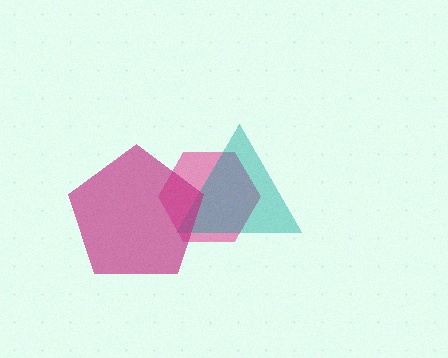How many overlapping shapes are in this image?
There are 3 overlapping shapes in the image.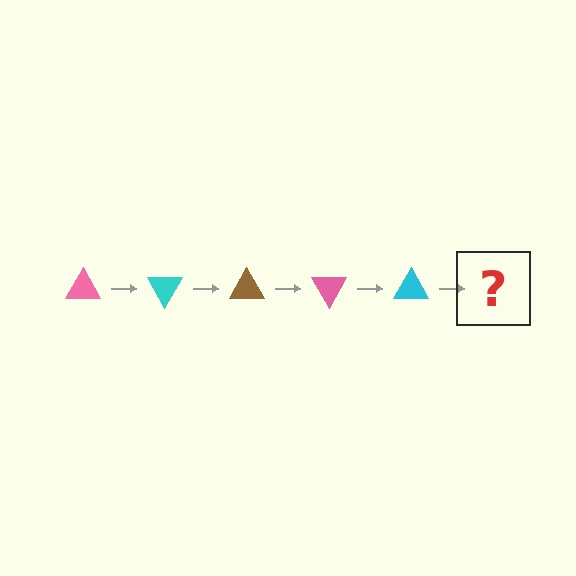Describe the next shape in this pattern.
It should be a brown triangle, rotated 300 degrees from the start.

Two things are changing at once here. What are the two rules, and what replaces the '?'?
The two rules are that it rotates 60 degrees each step and the color cycles through pink, cyan, and brown. The '?' should be a brown triangle, rotated 300 degrees from the start.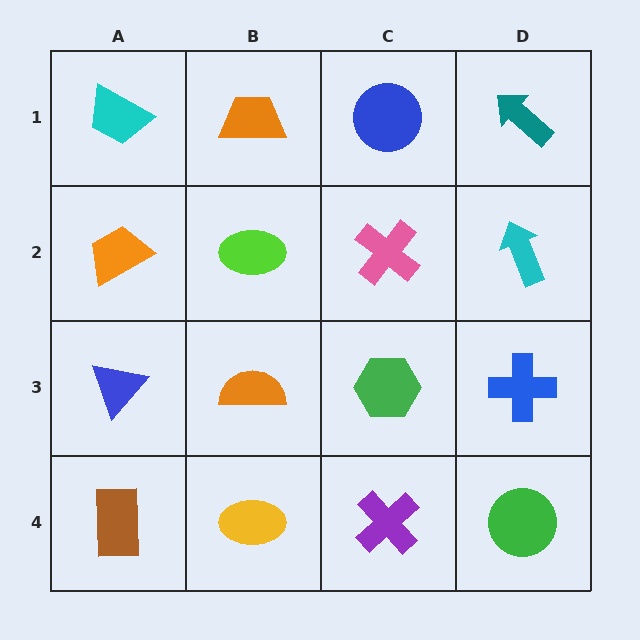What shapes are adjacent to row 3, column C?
A pink cross (row 2, column C), a purple cross (row 4, column C), an orange semicircle (row 3, column B), a blue cross (row 3, column D).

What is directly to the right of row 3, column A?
An orange semicircle.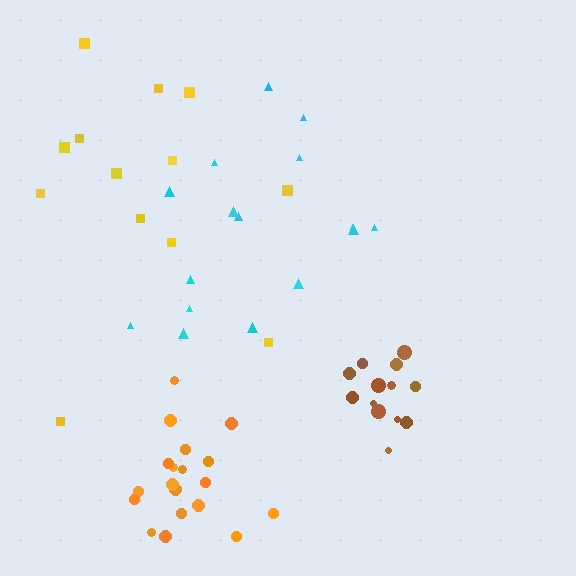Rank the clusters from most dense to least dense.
brown, orange, cyan, yellow.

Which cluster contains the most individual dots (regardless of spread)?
Orange (19).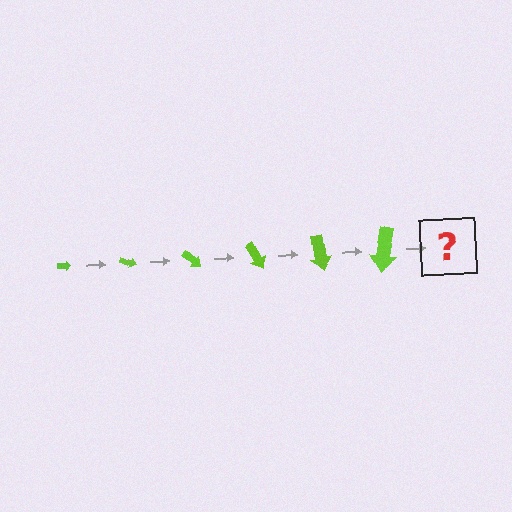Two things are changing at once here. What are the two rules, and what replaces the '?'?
The two rules are that the arrow grows larger each step and it rotates 20 degrees each step. The '?' should be an arrow, larger than the previous one and rotated 120 degrees from the start.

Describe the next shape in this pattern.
It should be an arrow, larger than the previous one and rotated 120 degrees from the start.